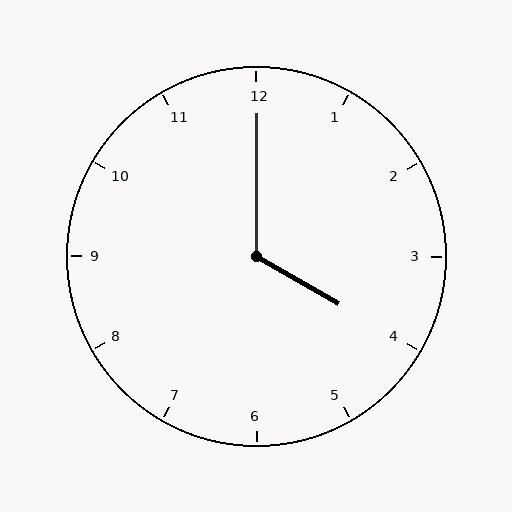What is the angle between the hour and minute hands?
Approximately 120 degrees.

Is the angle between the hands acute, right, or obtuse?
It is obtuse.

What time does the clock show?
4:00.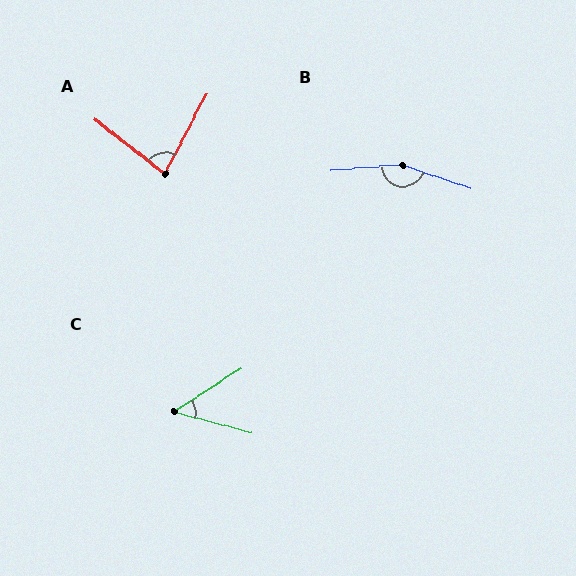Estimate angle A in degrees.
Approximately 80 degrees.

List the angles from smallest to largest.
C (47°), A (80°), B (157°).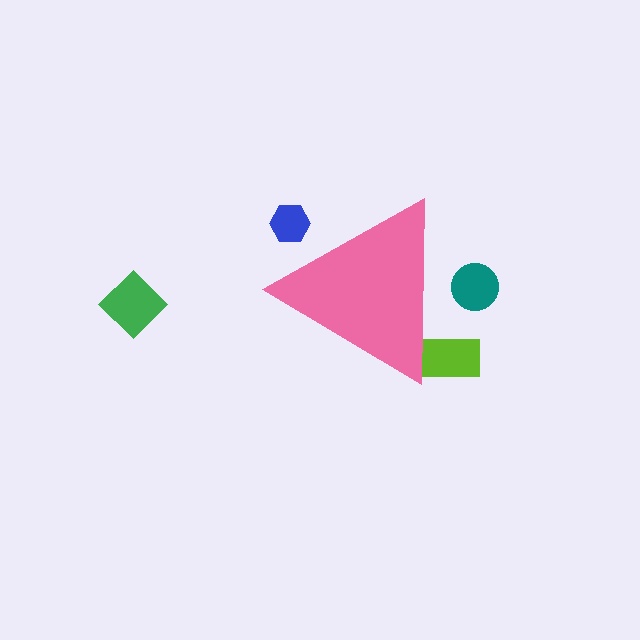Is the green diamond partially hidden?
No, the green diamond is fully visible.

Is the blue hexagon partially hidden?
Yes, the blue hexagon is partially hidden behind the pink triangle.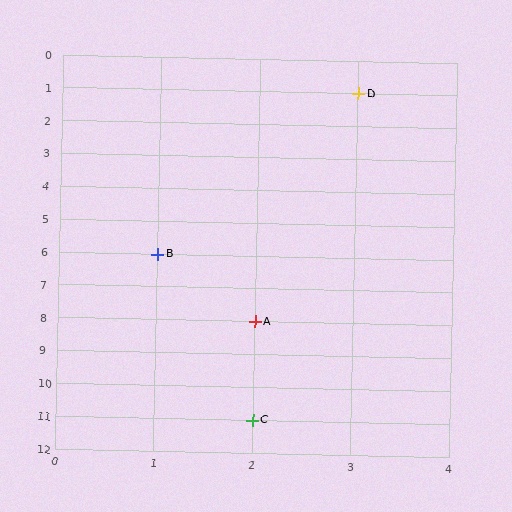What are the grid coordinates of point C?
Point C is at grid coordinates (2, 11).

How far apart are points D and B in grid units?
Points D and B are 2 columns and 5 rows apart (about 5.4 grid units diagonally).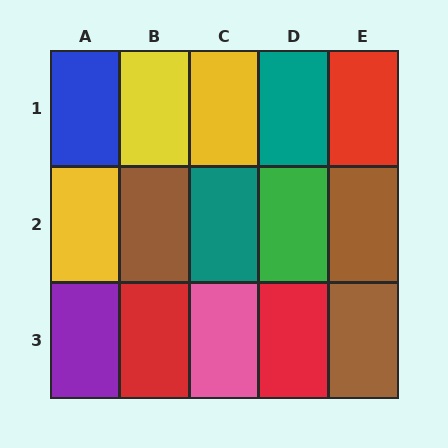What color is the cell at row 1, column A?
Blue.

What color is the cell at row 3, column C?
Pink.